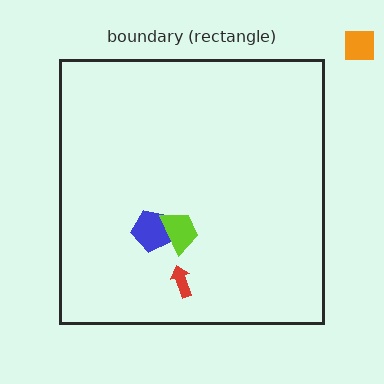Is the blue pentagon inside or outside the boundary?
Inside.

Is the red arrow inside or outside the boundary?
Inside.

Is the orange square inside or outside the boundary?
Outside.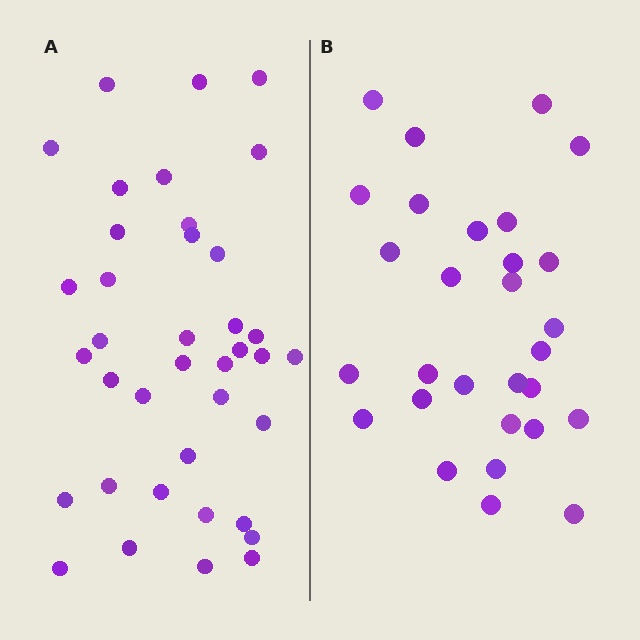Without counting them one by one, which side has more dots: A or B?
Region A (the left region) has more dots.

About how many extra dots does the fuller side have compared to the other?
Region A has roughly 8 or so more dots than region B.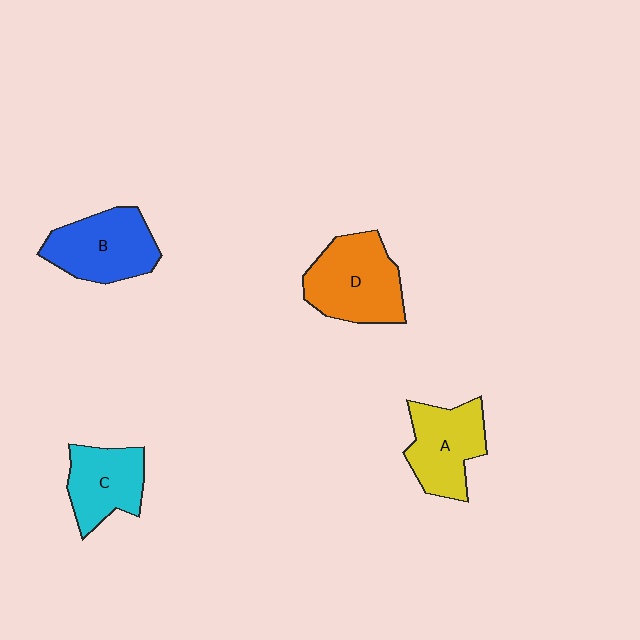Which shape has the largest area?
Shape D (orange).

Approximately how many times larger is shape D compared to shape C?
Approximately 1.3 times.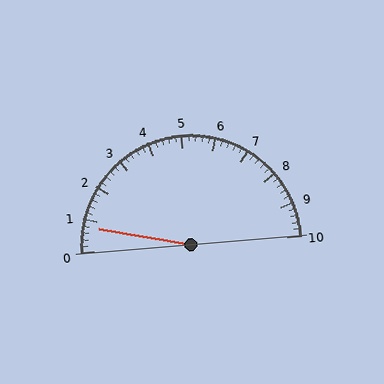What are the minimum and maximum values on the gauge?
The gauge ranges from 0 to 10.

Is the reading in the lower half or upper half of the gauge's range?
The reading is in the lower half of the range (0 to 10).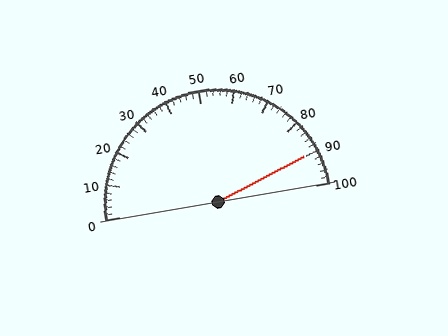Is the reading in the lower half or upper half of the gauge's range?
The reading is in the upper half of the range (0 to 100).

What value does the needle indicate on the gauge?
The needle indicates approximately 90.